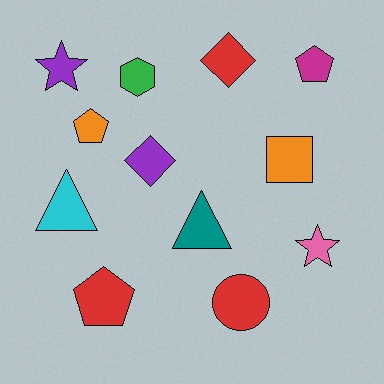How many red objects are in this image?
There are 3 red objects.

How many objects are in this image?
There are 12 objects.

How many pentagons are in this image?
There are 3 pentagons.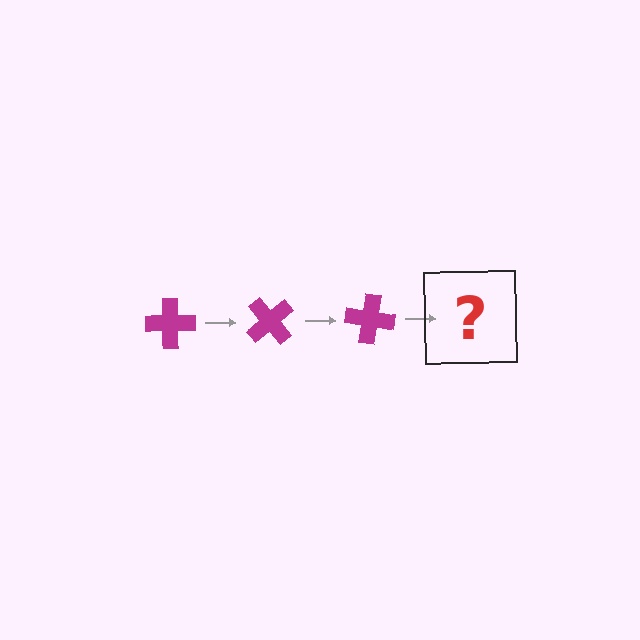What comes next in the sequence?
The next element should be a magenta cross rotated 150 degrees.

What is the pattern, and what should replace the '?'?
The pattern is that the cross rotates 50 degrees each step. The '?' should be a magenta cross rotated 150 degrees.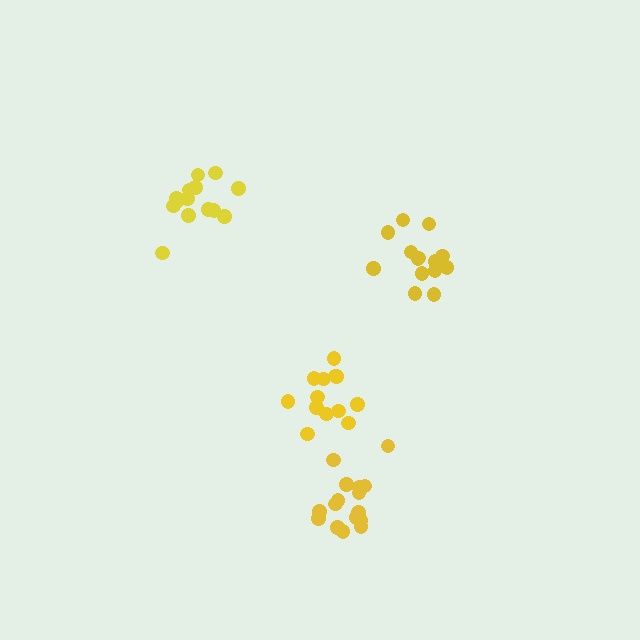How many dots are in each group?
Group 1: 14 dots, Group 2: 13 dots, Group 3: 14 dots, Group 4: 16 dots (57 total).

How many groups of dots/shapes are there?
There are 4 groups.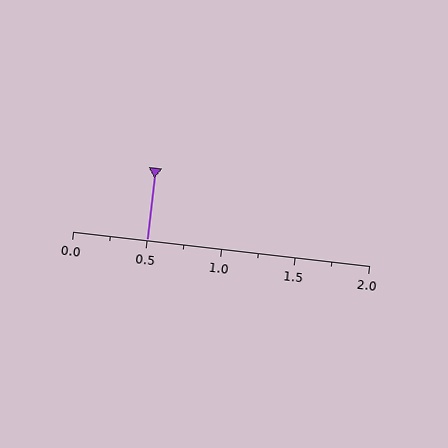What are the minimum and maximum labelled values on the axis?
The axis runs from 0.0 to 2.0.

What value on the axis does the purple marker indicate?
The marker indicates approximately 0.5.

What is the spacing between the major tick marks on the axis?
The major ticks are spaced 0.5 apart.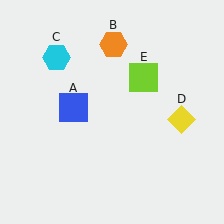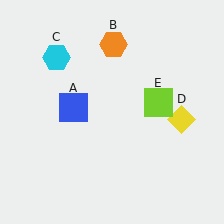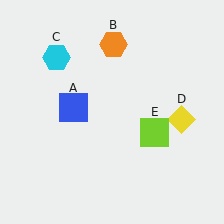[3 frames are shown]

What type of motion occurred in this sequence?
The lime square (object E) rotated clockwise around the center of the scene.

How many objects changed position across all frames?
1 object changed position: lime square (object E).